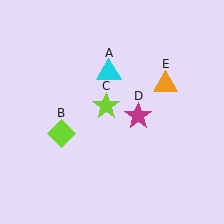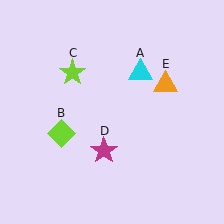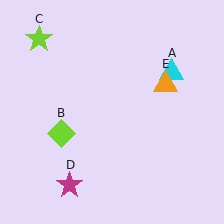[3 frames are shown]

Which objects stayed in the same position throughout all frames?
Lime diamond (object B) and orange triangle (object E) remained stationary.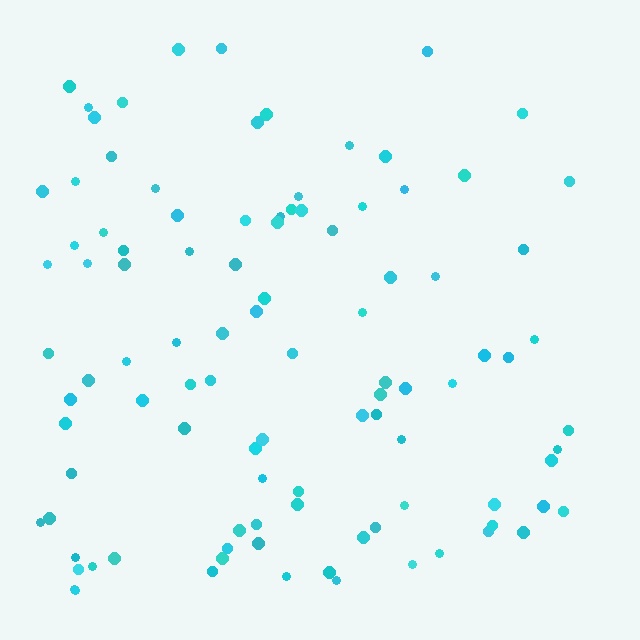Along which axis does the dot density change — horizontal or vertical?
Vertical.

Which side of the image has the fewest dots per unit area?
The top.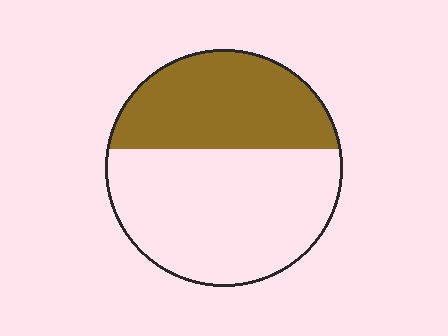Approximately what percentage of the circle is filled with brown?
Approximately 40%.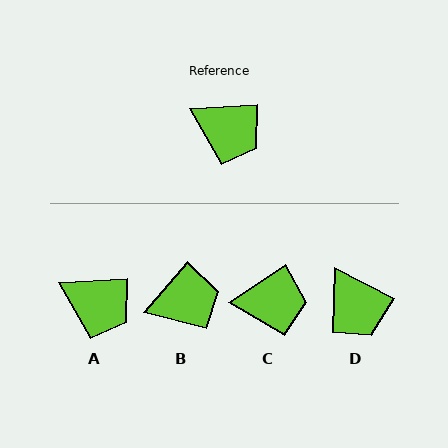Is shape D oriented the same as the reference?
No, it is off by about 30 degrees.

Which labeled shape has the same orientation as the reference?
A.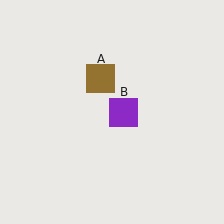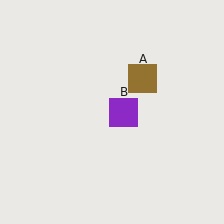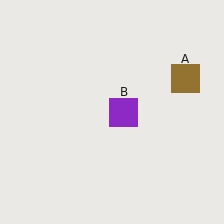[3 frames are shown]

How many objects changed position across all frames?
1 object changed position: brown square (object A).